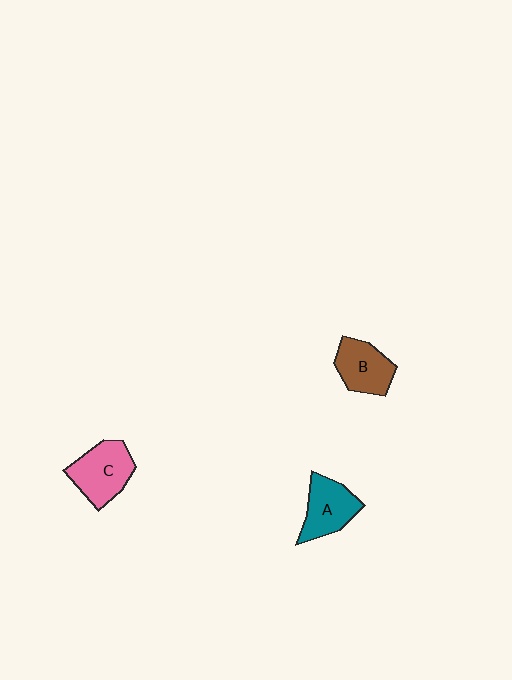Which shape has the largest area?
Shape C (pink).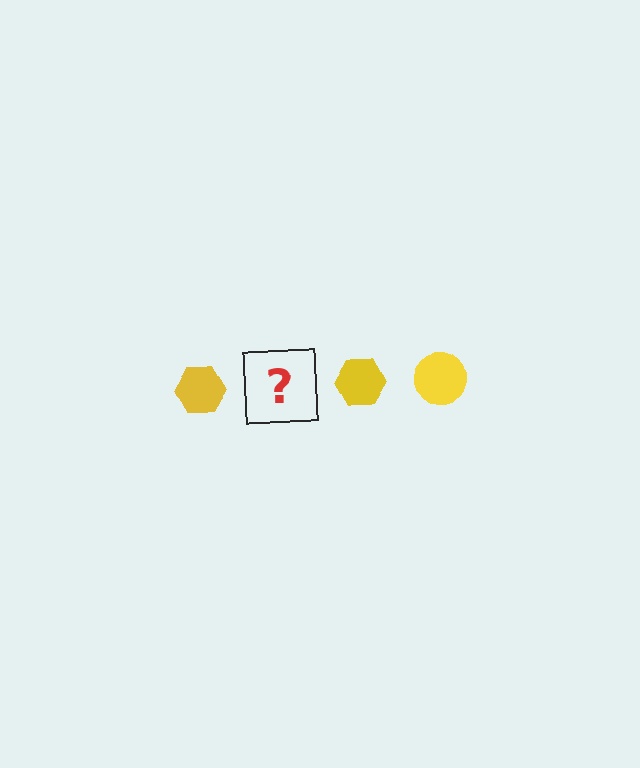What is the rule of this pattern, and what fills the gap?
The rule is that the pattern cycles through hexagon, circle shapes in yellow. The gap should be filled with a yellow circle.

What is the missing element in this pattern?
The missing element is a yellow circle.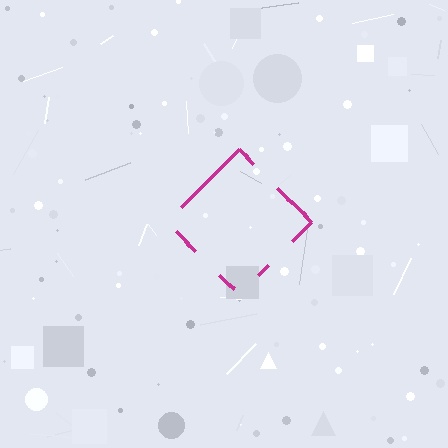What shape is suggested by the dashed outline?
The dashed outline suggests a diamond.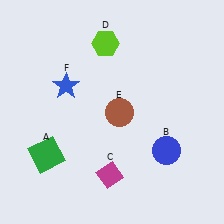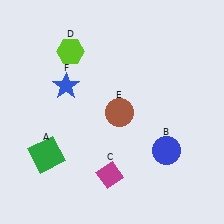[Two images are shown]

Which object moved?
The lime hexagon (D) moved left.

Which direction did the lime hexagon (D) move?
The lime hexagon (D) moved left.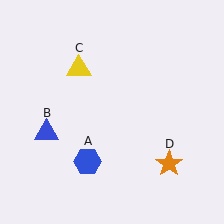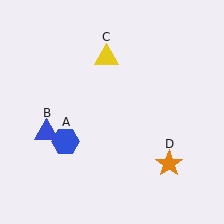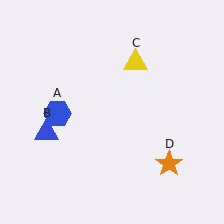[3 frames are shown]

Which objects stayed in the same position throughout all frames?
Blue triangle (object B) and orange star (object D) remained stationary.